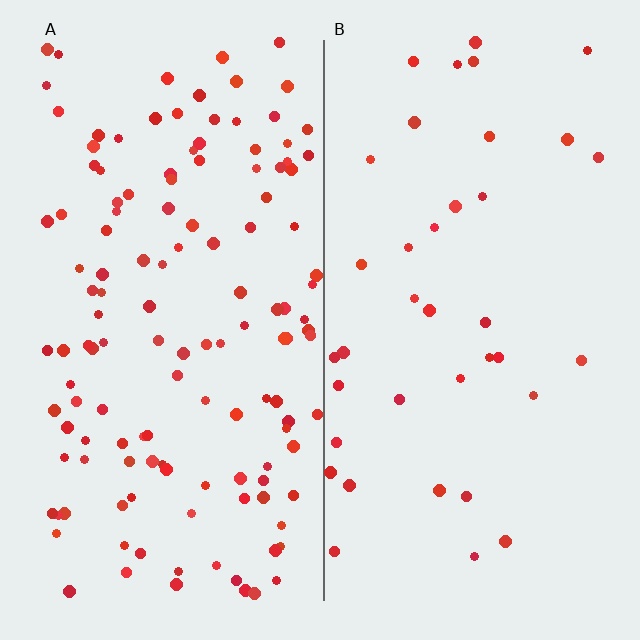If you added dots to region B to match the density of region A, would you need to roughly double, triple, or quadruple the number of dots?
Approximately quadruple.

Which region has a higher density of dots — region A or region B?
A (the left).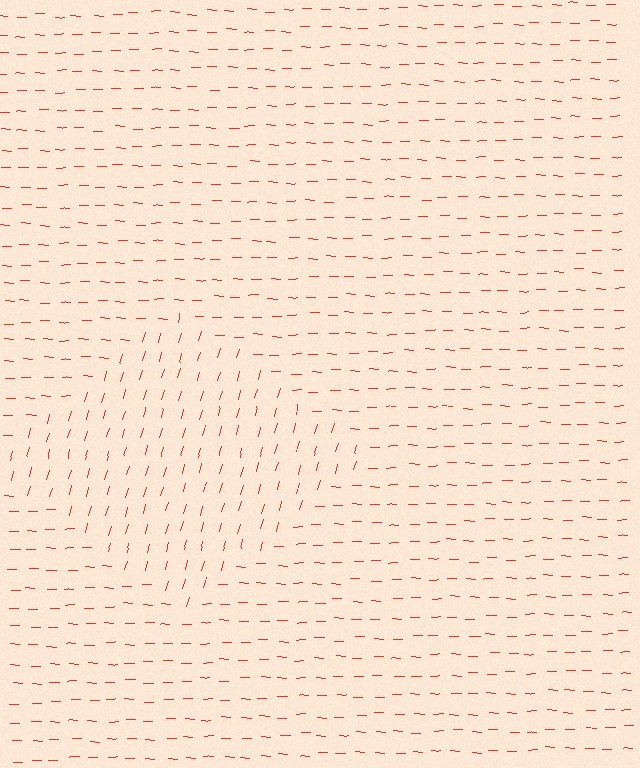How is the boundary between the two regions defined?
The boundary is defined purely by a change in line orientation (approximately 76 degrees difference). All lines are the same color and thickness.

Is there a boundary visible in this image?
Yes, there is a texture boundary formed by a change in line orientation.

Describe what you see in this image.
The image is filled with small red line segments. A diamond region in the image has lines oriented differently from the surrounding lines, creating a visible texture boundary.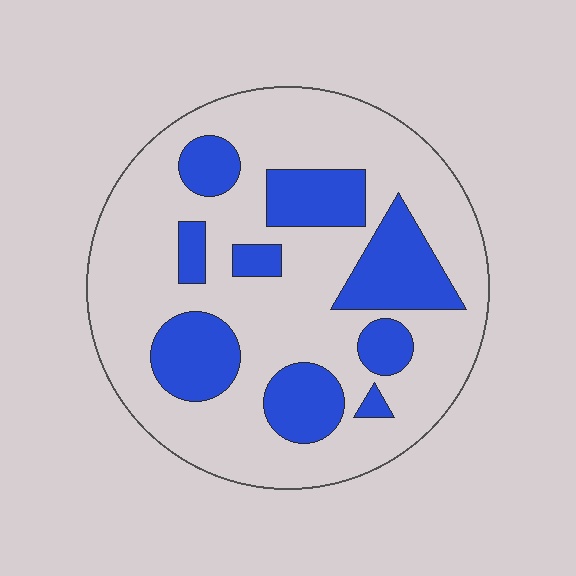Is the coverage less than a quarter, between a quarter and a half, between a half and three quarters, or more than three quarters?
Between a quarter and a half.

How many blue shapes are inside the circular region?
9.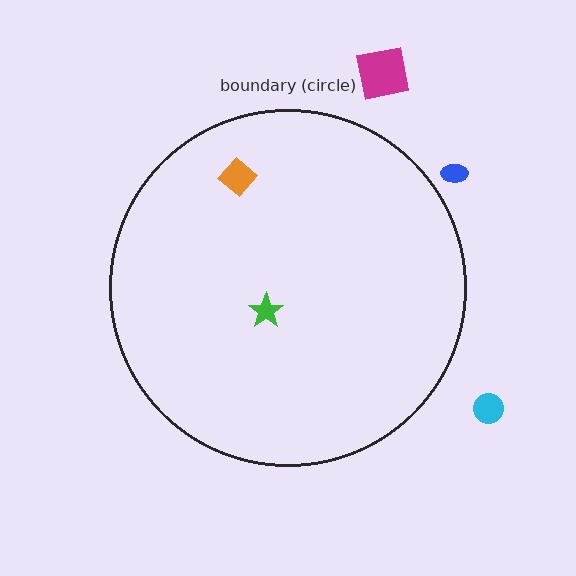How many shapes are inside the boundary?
2 inside, 3 outside.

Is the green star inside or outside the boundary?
Inside.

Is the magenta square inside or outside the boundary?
Outside.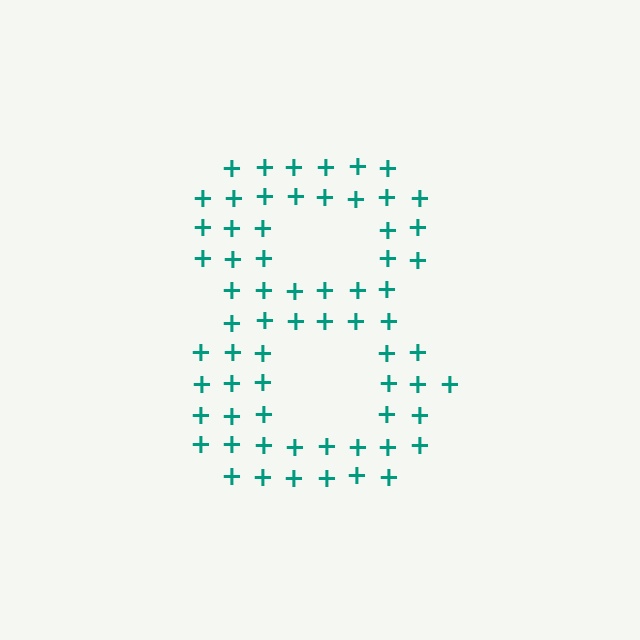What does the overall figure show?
The overall figure shows the digit 8.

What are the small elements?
The small elements are plus signs.